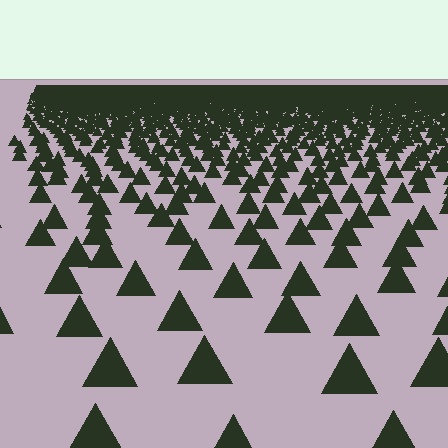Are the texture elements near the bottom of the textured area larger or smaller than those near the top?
Larger. Near the bottom, elements are closer to the viewer and appear at a bigger on-screen size.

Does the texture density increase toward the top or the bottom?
Density increases toward the top.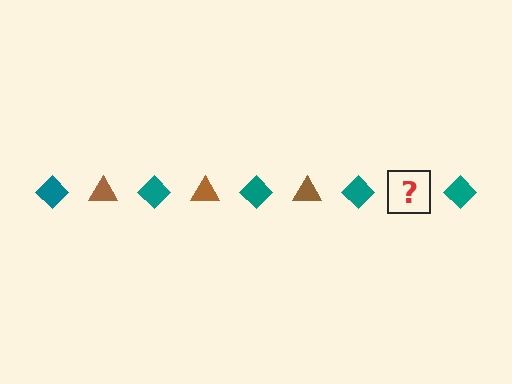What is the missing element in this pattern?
The missing element is a brown triangle.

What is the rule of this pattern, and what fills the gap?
The rule is that the pattern alternates between teal diamond and brown triangle. The gap should be filled with a brown triangle.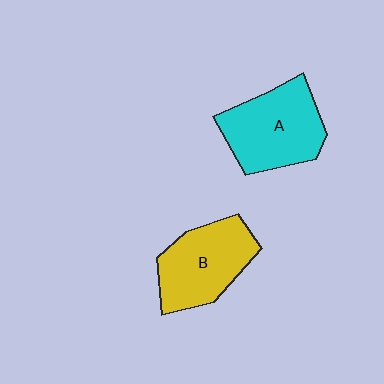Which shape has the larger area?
Shape A (cyan).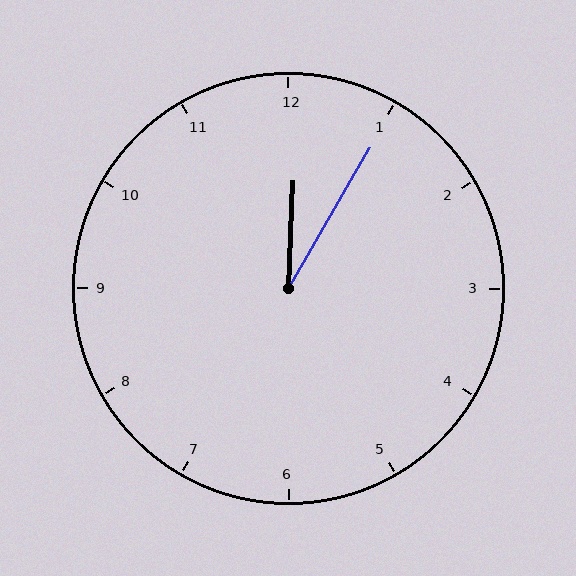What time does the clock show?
12:05.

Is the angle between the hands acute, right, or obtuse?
It is acute.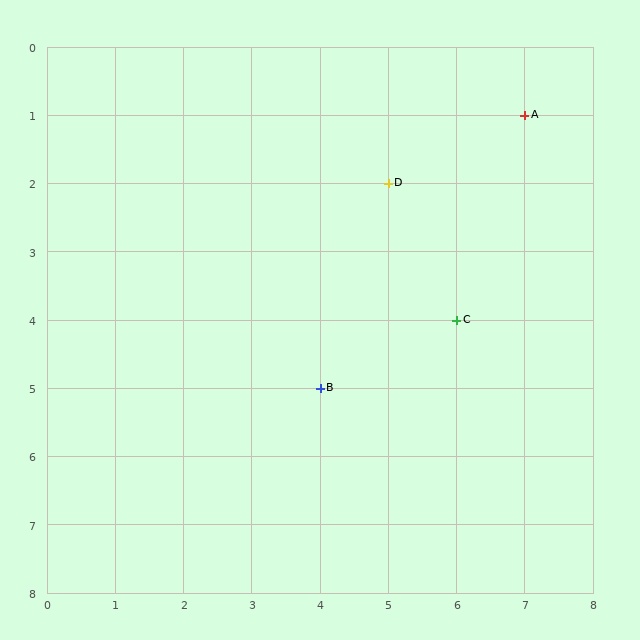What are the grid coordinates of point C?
Point C is at grid coordinates (6, 4).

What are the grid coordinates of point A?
Point A is at grid coordinates (7, 1).